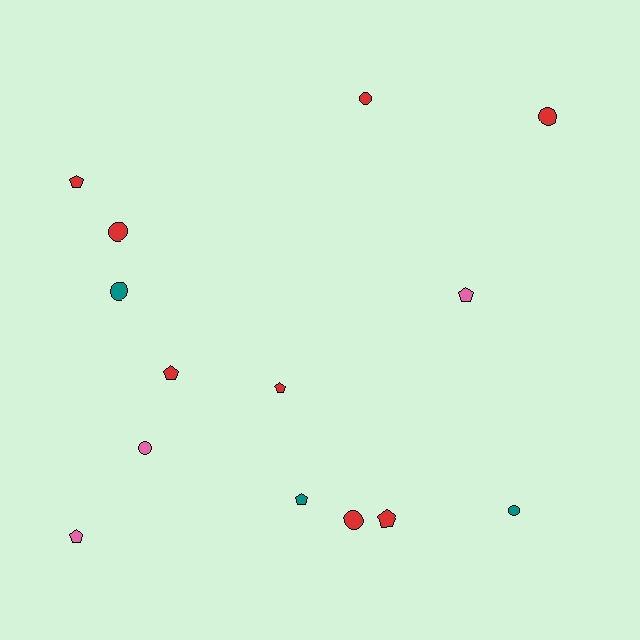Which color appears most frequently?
Red, with 8 objects.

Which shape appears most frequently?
Pentagon, with 7 objects.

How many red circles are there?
There are 4 red circles.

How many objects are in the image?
There are 14 objects.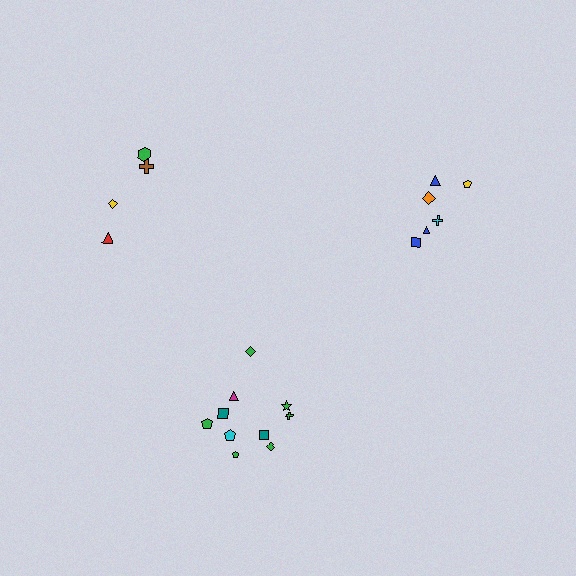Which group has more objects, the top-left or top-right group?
The top-right group.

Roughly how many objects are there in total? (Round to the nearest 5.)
Roughly 20 objects in total.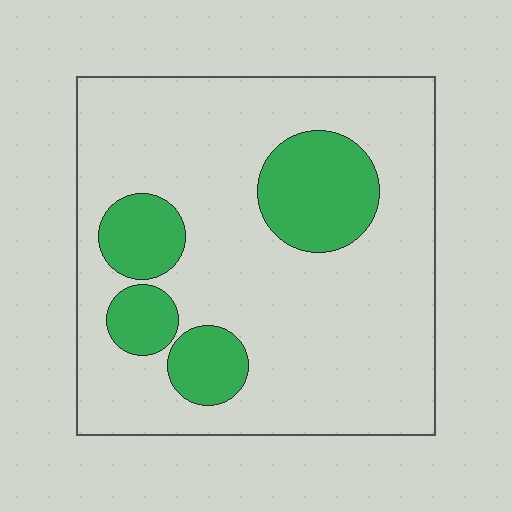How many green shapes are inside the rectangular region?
4.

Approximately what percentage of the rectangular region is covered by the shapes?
Approximately 20%.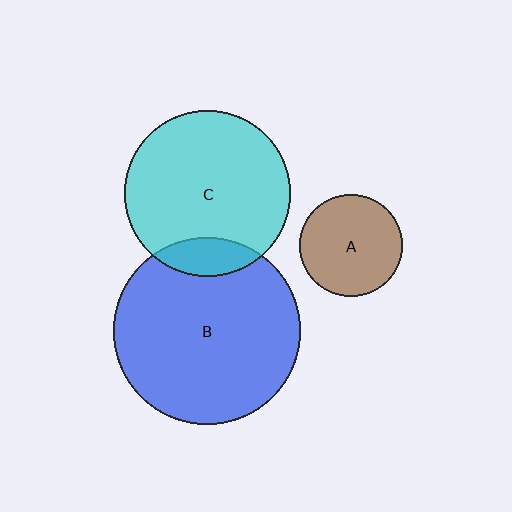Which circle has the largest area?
Circle B (blue).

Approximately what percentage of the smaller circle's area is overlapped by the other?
Approximately 15%.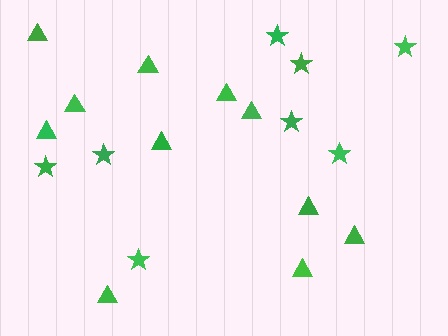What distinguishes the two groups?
There are 2 groups: one group of triangles (11) and one group of stars (8).